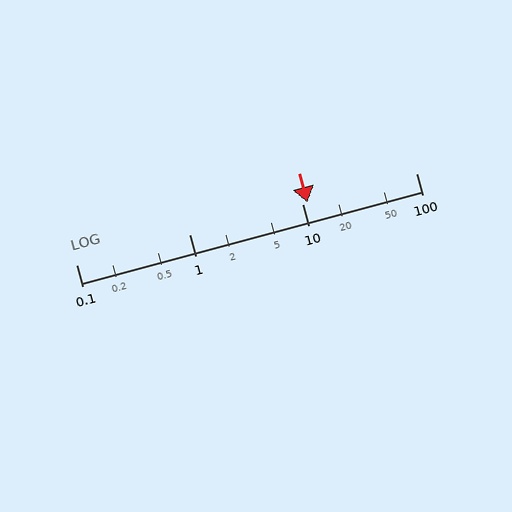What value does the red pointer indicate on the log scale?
The pointer indicates approximately 11.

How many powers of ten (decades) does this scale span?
The scale spans 3 decades, from 0.1 to 100.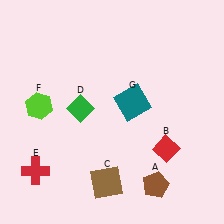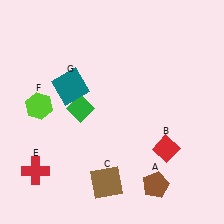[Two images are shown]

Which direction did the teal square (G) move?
The teal square (G) moved left.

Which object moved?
The teal square (G) moved left.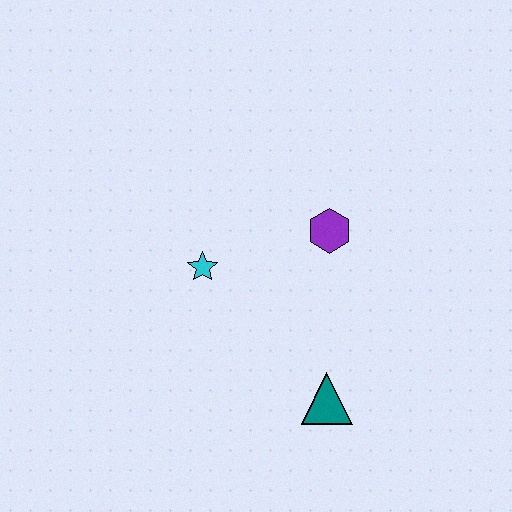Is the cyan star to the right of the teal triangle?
No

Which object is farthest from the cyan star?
The teal triangle is farthest from the cyan star.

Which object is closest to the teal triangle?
The purple hexagon is closest to the teal triangle.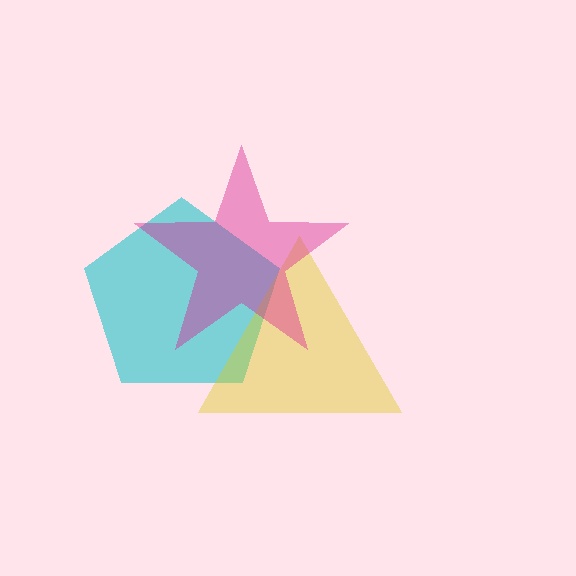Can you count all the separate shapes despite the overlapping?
Yes, there are 3 separate shapes.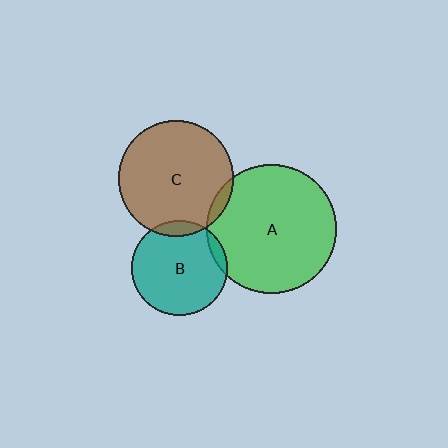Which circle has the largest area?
Circle A (green).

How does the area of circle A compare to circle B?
Approximately 1.8 times.